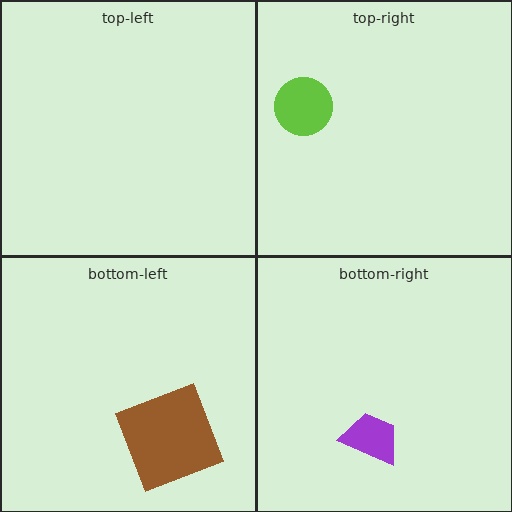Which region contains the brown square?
The bottom-left region.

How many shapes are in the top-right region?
1.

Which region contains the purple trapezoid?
The bottom-right region.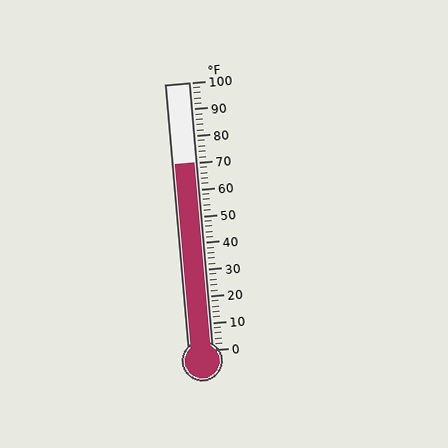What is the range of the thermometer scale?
The thermometer scale ranges from 0°F to 100°F.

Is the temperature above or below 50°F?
The temperature is above 50°F.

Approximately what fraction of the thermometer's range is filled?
The thermometer is filled to approximately 70% of its range.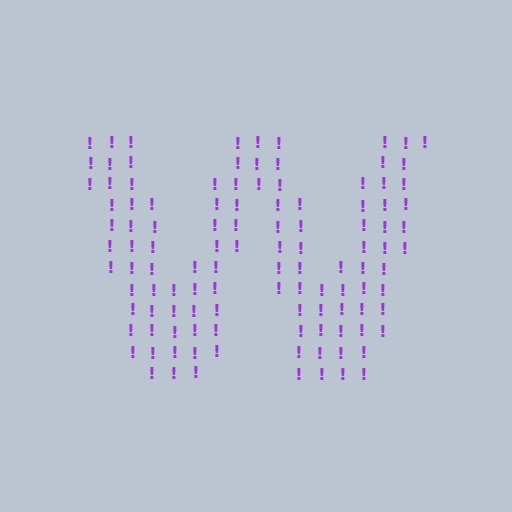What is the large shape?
The large shape is the letter W.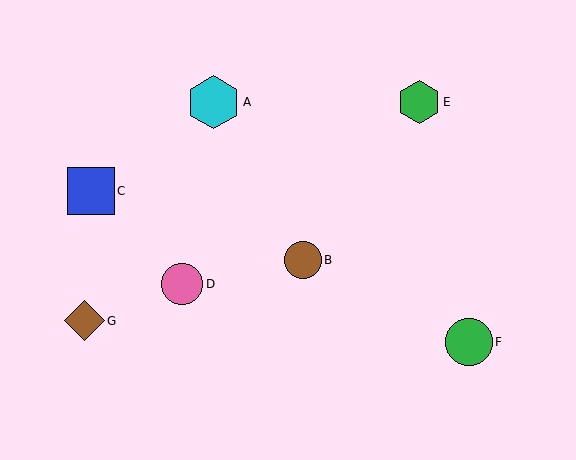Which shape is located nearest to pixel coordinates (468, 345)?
The green circle (labeled F) at (469, 342) is nearest to that location.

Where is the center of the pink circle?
The center of the pink circle is at (182, 284).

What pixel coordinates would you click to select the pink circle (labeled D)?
Click at (182, 284) to select the pink circle D.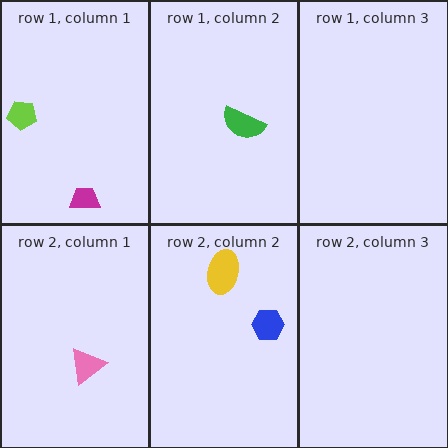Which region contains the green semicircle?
The row 1, column 2 region.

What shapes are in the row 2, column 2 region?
The yellow ellipse, the blue hexagon.